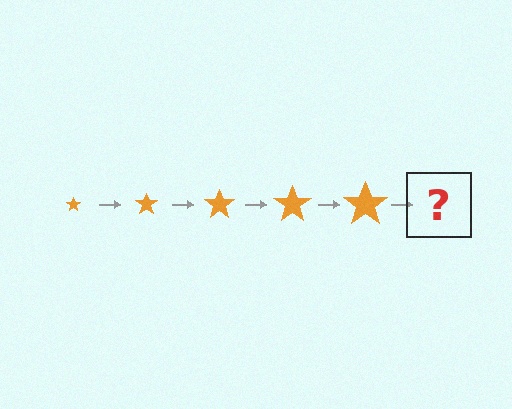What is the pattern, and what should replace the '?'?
The pattern is that the star gets progressively larger each step. The '?' should be an orange star, larger than the previous one.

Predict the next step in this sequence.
The next step is an orange star, larger than the previous one.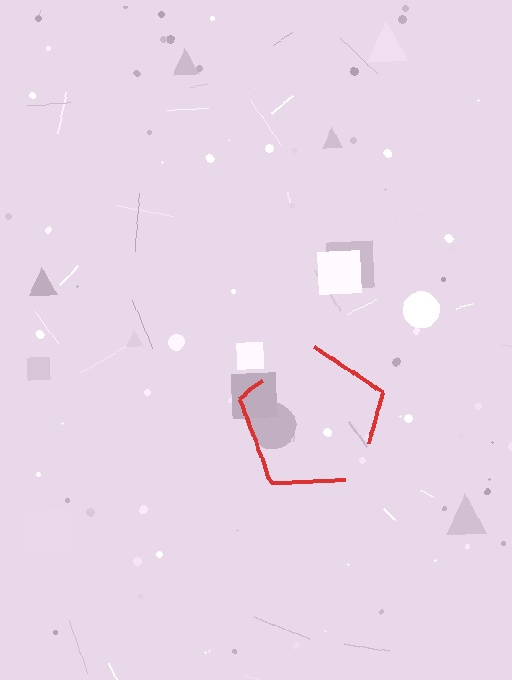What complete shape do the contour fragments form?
The contour fragments form a pentagon.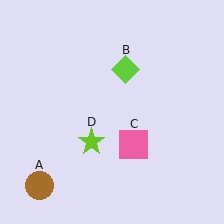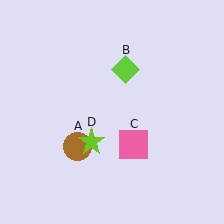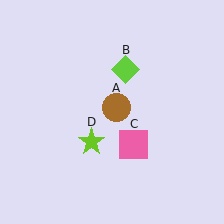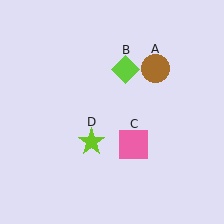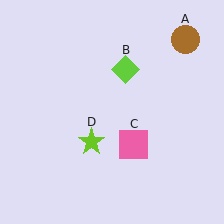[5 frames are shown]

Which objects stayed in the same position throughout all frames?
Lime diamond (object B) and pink square (object C) and lime star (object D) remained stationary.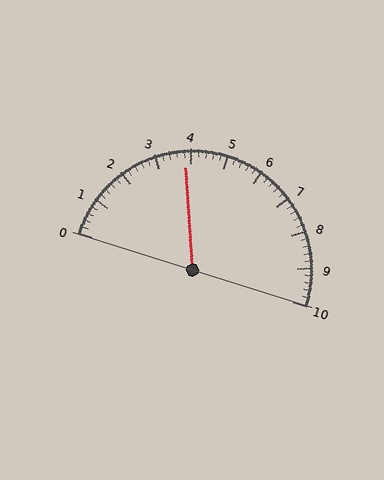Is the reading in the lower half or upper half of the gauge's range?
The reading is in the lower half of the range (0 to 10).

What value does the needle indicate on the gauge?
The needle indicates approximately 3.8.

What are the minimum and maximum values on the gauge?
The gauge ranges from 0 to 10.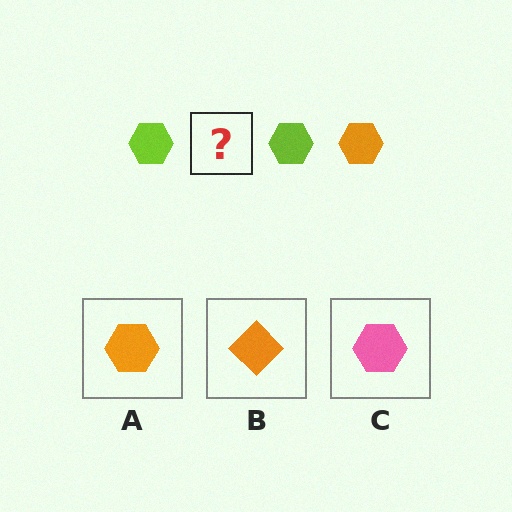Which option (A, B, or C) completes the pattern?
A.